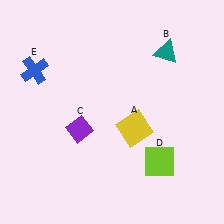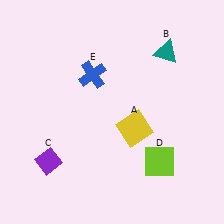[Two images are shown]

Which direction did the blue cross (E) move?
The blue cross (E) moved right.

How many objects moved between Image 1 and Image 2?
2 objects moved between the two images.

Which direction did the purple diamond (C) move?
The purple diamond (C) moved down.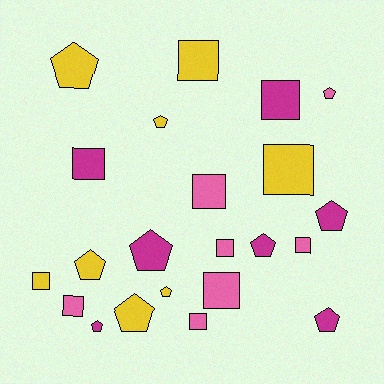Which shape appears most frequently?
Pentagon, with 11 objects.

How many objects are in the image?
There are 22 objects.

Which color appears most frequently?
Yellow, with 8 objects.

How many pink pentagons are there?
There is 1 pink pentagon.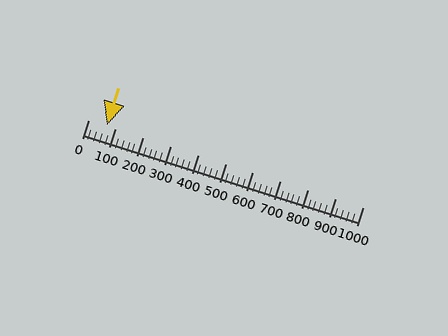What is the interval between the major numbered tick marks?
The major tick marks are spaced 100 units apart.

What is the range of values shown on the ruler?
The ruler shows values from 0 to 1000.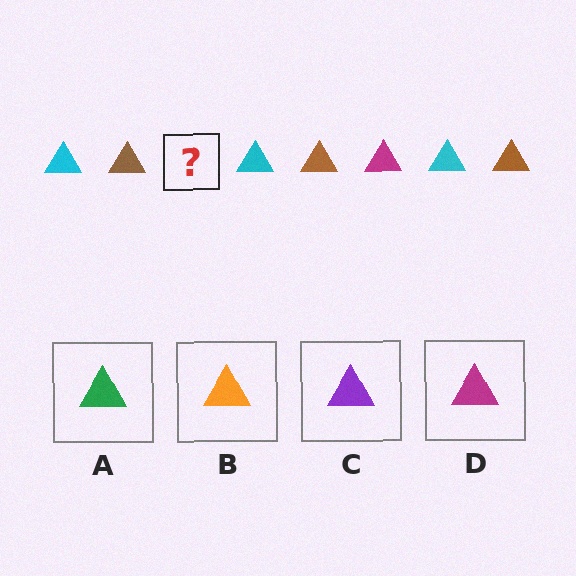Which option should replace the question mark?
Option D.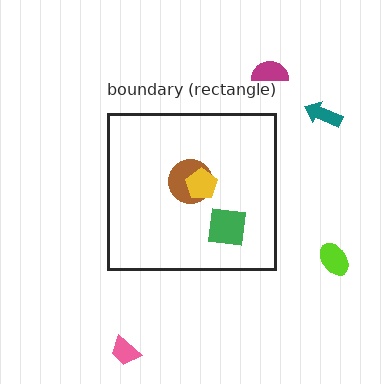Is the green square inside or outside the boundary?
Inside.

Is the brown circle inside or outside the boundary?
Inside.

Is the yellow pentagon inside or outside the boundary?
Inside.